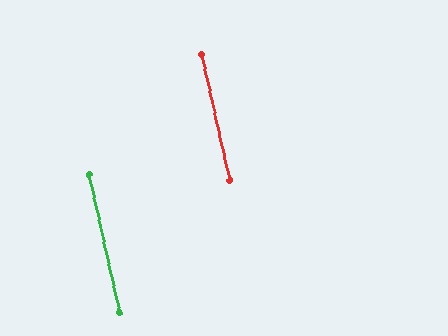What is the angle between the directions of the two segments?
Approximately 0 degrees.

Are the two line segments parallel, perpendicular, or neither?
Parallel — their directions differ by only 0.3°.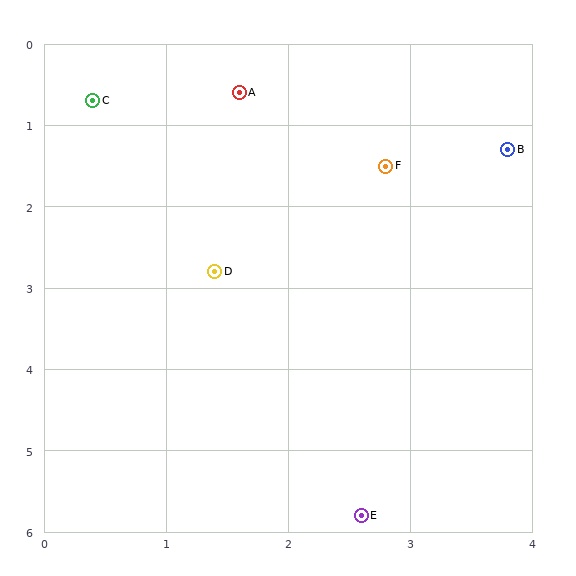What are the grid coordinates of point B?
Point B is at approximately (3.8, 1.3).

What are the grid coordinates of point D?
Point D is at approximately (1.4, 2.8).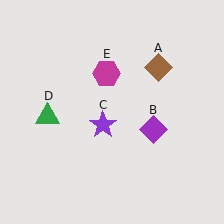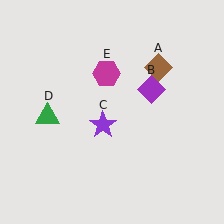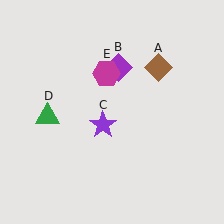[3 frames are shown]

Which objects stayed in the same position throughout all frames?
Brown diamond (object A) and purple star (object C) and green triangle (object D) and magenta hexagon (object E) remained stationary.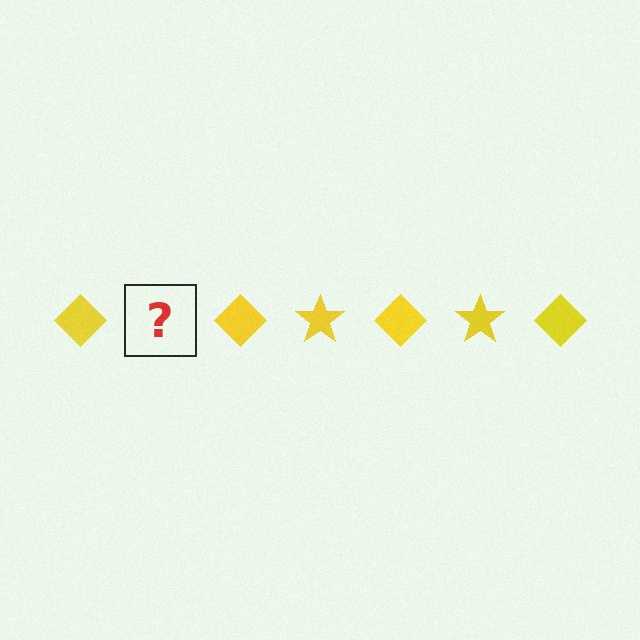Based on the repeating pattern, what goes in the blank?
The blank should be a yellow star.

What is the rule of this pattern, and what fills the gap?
The rule is that the pattern cycles through diamond, star shapes in yellow. The gap should be filled with a yellow star.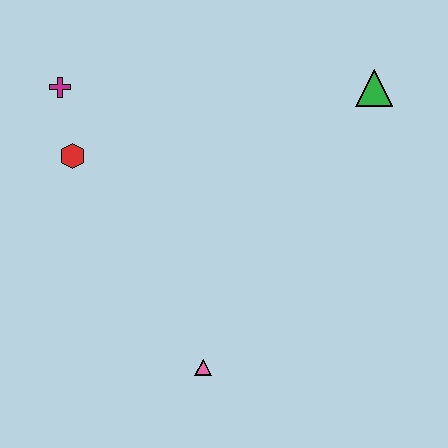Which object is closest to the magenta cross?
The red hexagon is closest to the magenta cross.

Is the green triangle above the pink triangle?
Yes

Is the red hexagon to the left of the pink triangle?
Yes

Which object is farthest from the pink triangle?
The green triangle is farthest from the pink triangle.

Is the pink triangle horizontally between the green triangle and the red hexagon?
Yes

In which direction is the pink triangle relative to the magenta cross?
The pink triangle is below the magenta cross.